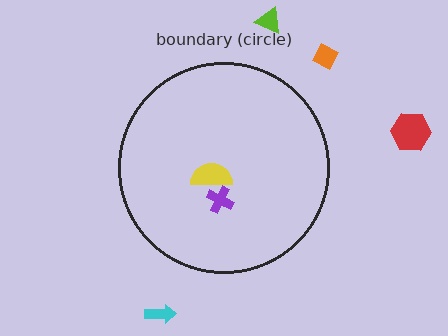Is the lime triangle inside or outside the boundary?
Outside.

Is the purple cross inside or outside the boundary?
Inside.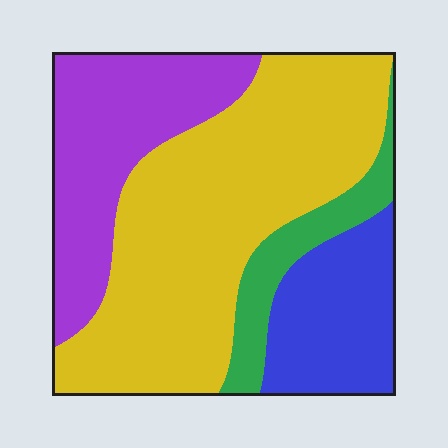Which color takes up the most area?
Yellow, at roughly 50%.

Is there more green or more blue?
Blue.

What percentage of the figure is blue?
Blue takes up between a sixth and a third of the figure.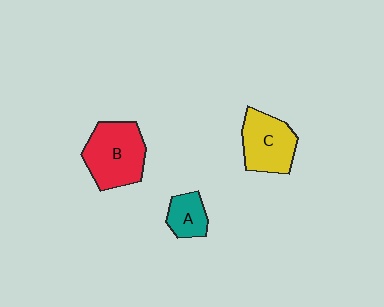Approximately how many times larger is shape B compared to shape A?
Approximately 2.2 times.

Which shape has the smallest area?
Shape A (teal).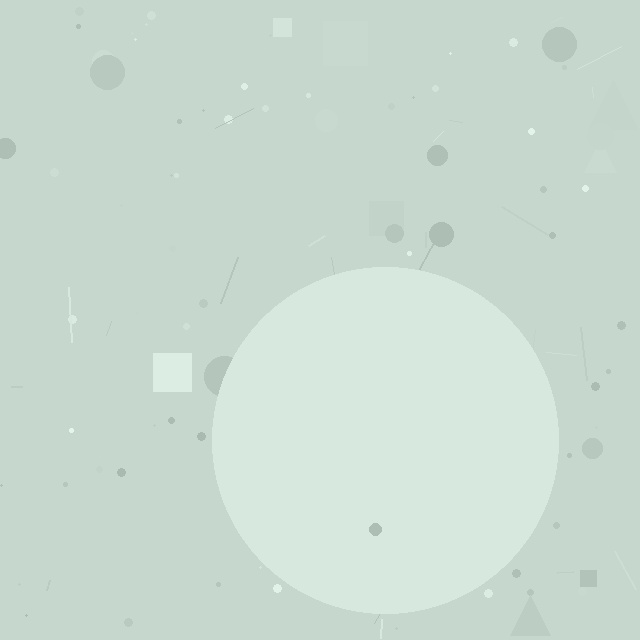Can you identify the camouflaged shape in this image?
The camouflaged shape is a circle.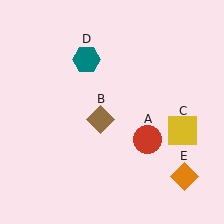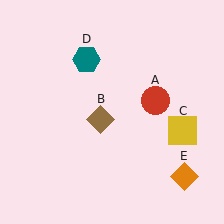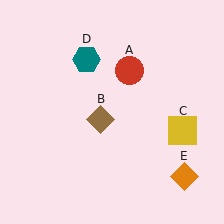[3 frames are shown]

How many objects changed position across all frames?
1 object changed position: red circle (object A).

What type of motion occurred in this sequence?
The red circle (object A) rotated counterclockwise around the center of the scene.